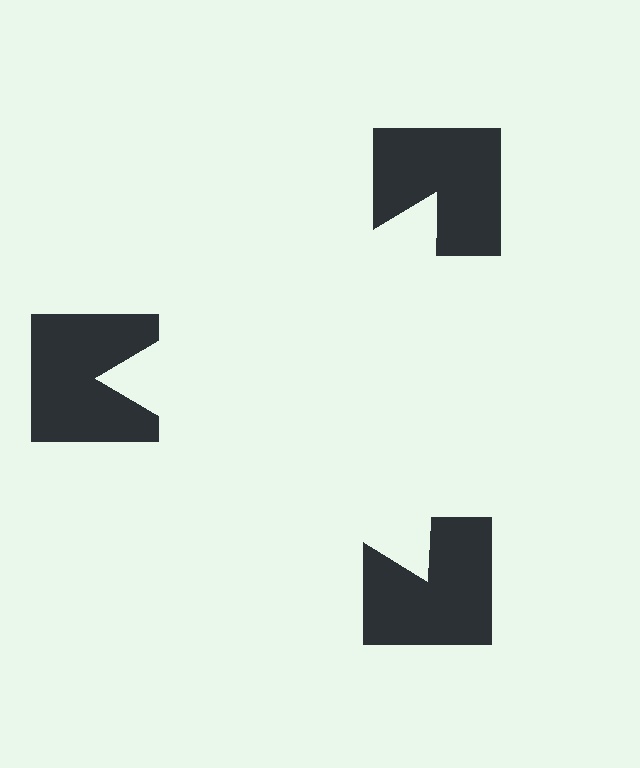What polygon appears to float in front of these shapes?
An illusory triangle — its edges are inferred from the aligned wedge cuts in the notched squares, not physically drawn.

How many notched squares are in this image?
There are 3 — one at each vertex of the illusory triangle.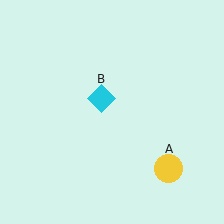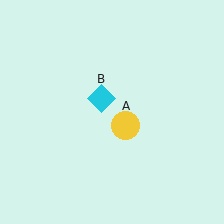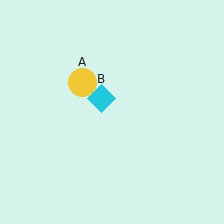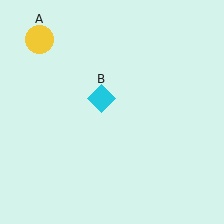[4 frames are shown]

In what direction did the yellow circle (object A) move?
The yellow circle (object A) moved up and to the left.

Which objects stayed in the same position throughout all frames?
Cyan diamond (object B) remained stationary.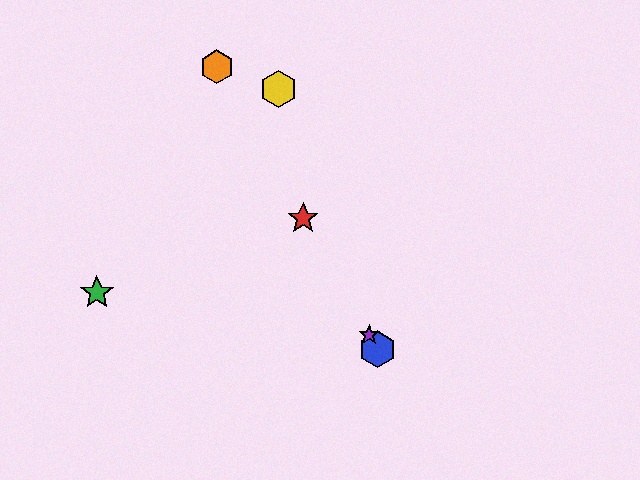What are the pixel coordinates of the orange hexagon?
The orange hexagon is at (217, 67).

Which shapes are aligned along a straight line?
The red star, the blue hexagon, the purple star, the orange hexagon are aligned along a straight line.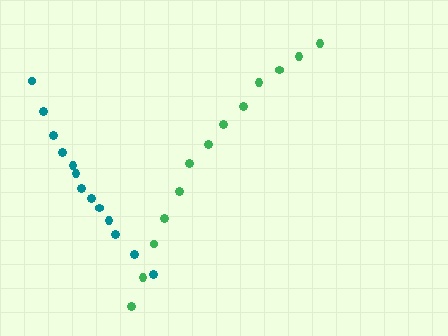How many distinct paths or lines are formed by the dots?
There are 2 distinct paths.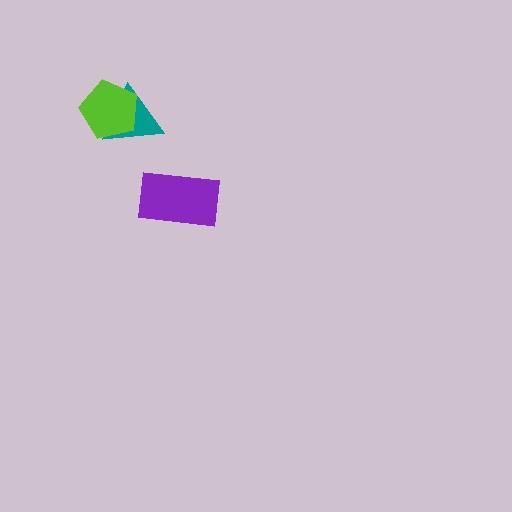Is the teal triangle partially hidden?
Yes, it is partially covered by another shape.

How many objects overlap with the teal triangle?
1 object overlaps with the teal triangle.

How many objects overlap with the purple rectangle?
0 objects overlap with the purple rectangle.